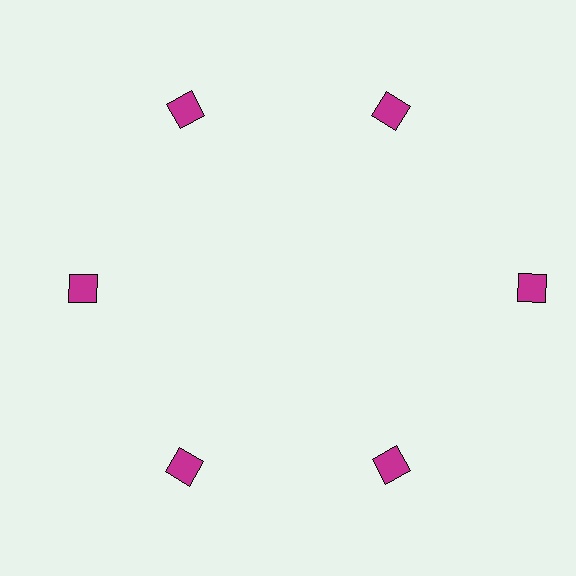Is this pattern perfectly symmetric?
No. The 6 magenta squares are arranged in a ring, but one element near the 3 o'clock position is pushed outward from the center, breaking the 6-fold rotational symmetry.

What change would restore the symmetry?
The symmetry would be restored by moving it inward, back onto the ring so that all 6 squares sit at equal angles and equal distance from the center.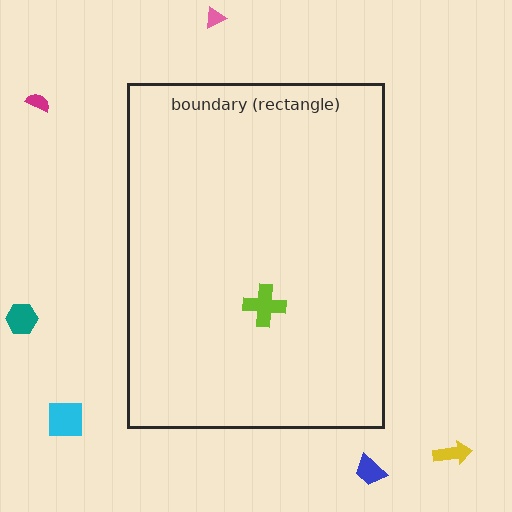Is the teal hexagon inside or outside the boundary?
Outside.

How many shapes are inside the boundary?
1 inside, 6 outside.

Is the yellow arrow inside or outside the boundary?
Outside.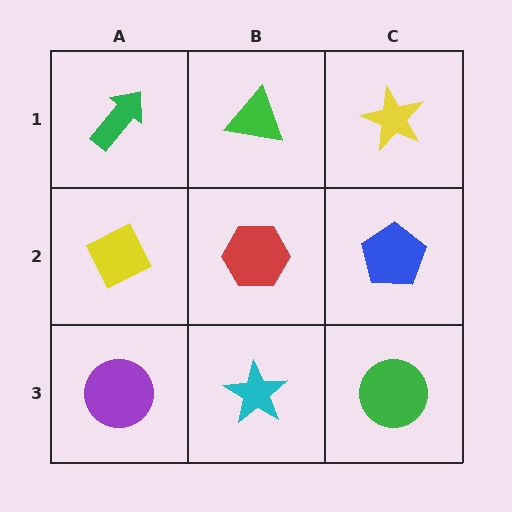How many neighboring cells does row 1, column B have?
3.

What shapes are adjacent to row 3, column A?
A yellow diamond (row 2, column A), a cyan star (row 3, column B).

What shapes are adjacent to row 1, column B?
A red hexagon (row 2, column B), a green arrow (row 1, column A), a yellow star (row 1, column C).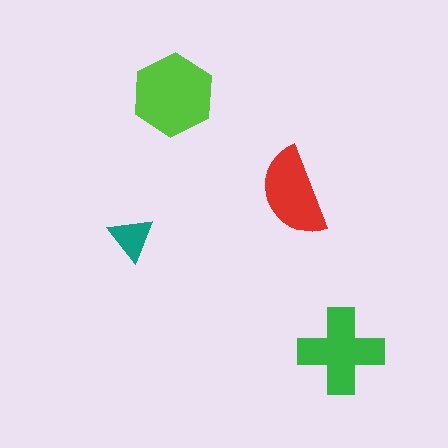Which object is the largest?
The lime hexagon.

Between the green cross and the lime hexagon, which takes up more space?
The lime hexagon.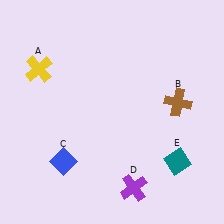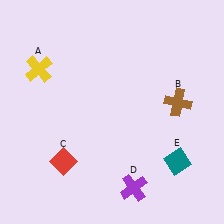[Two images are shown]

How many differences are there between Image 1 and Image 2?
There is 1 difference between the two images.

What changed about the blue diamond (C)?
In Image 1, C is blue. In Image 2, it changed to red.